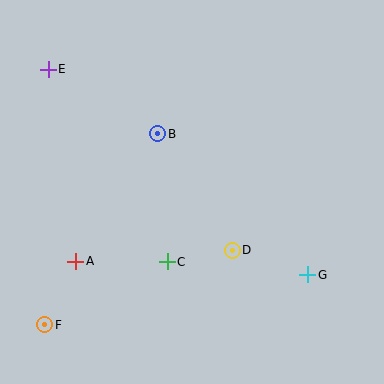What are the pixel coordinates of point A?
Point A is at (76, 261).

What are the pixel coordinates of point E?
Point E is at (48, 69).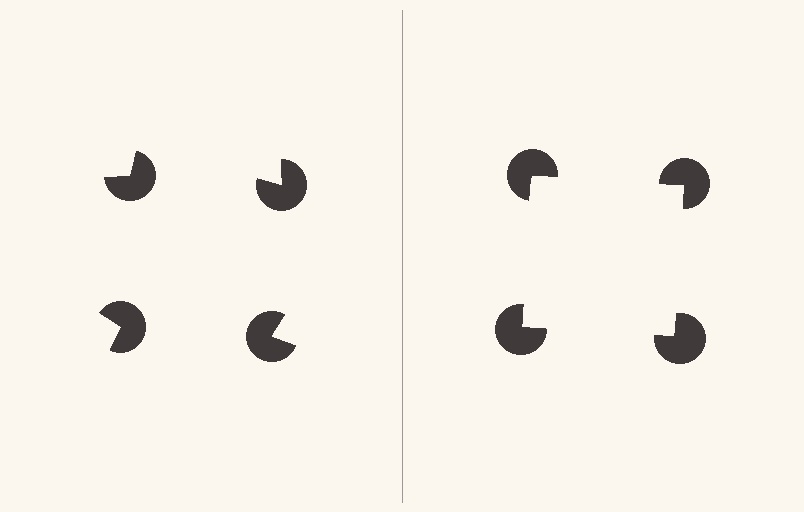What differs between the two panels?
The pac-man discs are positioned identically on both sides; only the wedge orientations differ. On the right they align to a square; on the left they are misaligned.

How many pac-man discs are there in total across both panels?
8 — 4 on each side.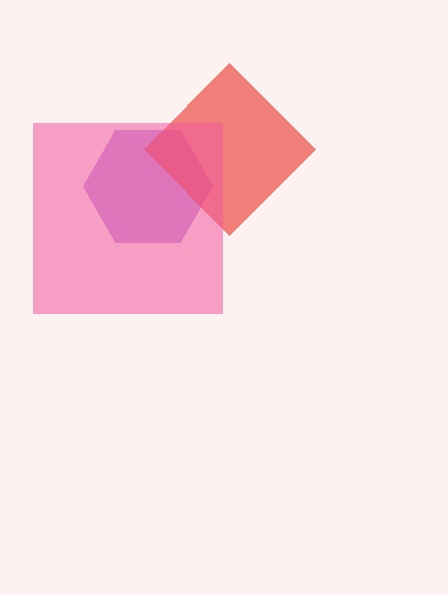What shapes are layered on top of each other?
The layered shapes are: a purple hexagon, a red diamond, a pink square.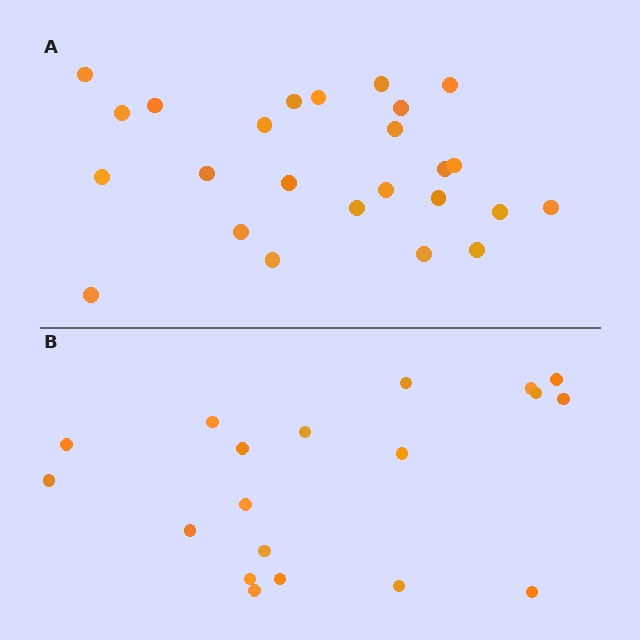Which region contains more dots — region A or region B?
Region A (the top region) has more dots.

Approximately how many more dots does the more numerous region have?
Region A has about 6 more dots than region B.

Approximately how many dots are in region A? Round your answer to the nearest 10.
About 20 dots. (The exact count is 25, which rounds to 20.)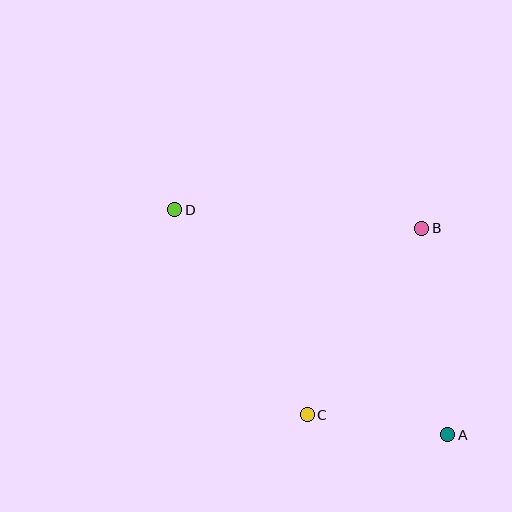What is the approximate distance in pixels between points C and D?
The distance between C and D is approximately 244 pixels.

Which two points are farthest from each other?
Points A and D are farthest from each other.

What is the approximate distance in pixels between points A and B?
The distance between A and B is approximately 209 pixels.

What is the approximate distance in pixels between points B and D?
The distance between B and D is approximately 248 pixels.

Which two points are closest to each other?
Points A and C are closest to each other.